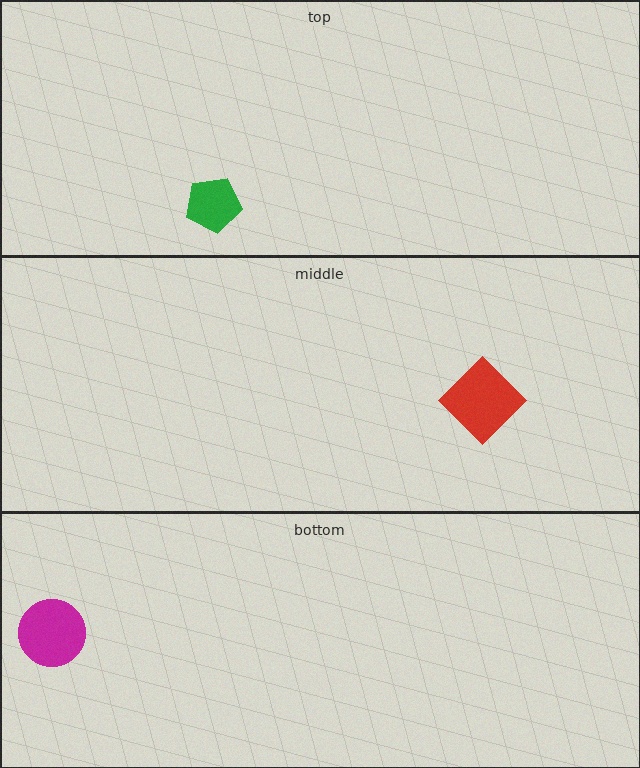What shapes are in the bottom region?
The magenta circle.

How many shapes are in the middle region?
1.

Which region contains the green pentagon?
The top region.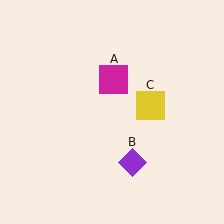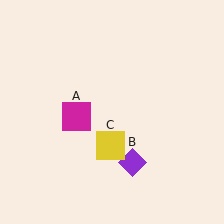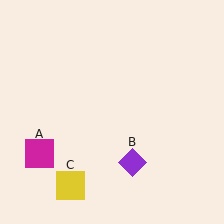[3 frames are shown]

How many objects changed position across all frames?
2 objects changed position: magenta square (object A), yellow square (object C).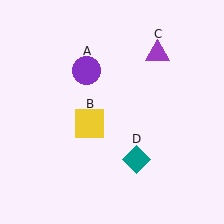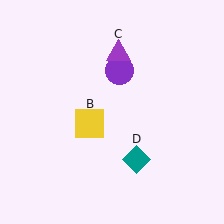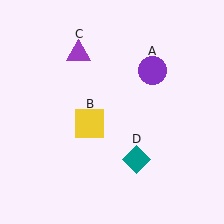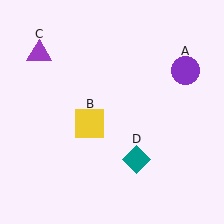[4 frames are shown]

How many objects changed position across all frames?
2 objects changed position: purple circle (object A), purple triangle (object C).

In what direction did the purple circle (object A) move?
The purple circle (object A) moved right.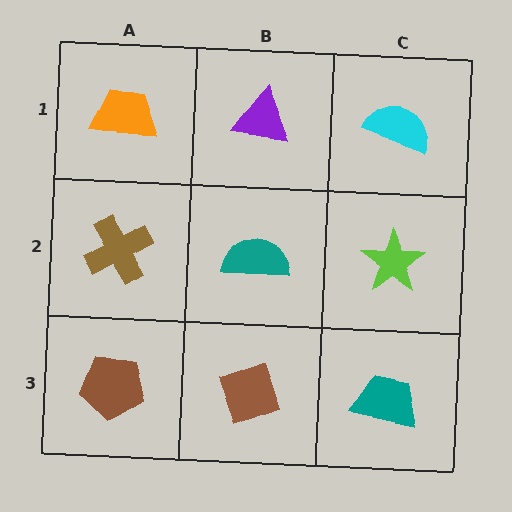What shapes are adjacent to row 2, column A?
An orange trapezoid (row 1, column A), a brown pentagon (row 3, column A), a teal semicircle (row 2, column B).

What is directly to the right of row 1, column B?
A cyan semicircle.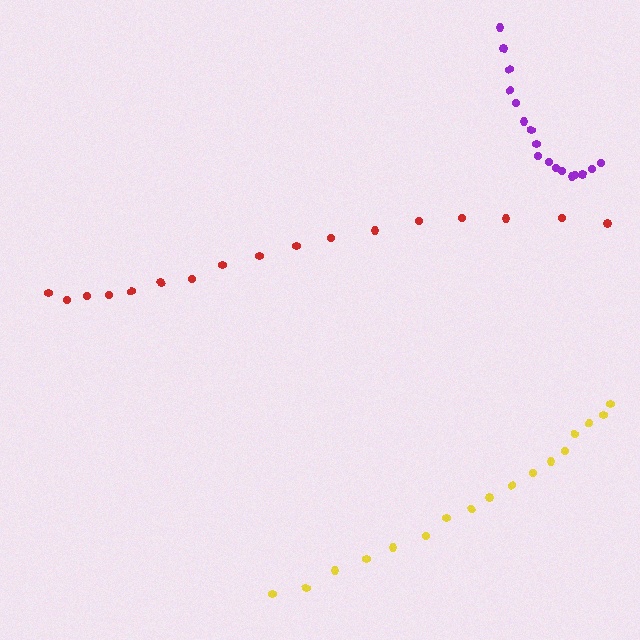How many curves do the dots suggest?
There are 3 distinct paths.